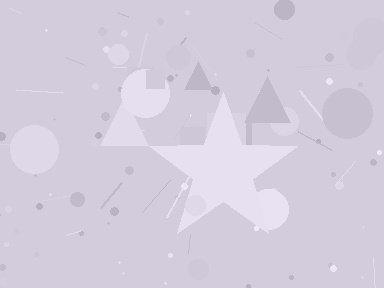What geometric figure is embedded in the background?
A star is embedded in the background.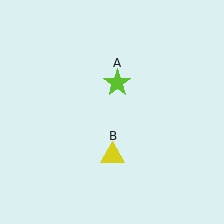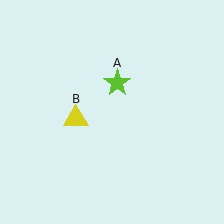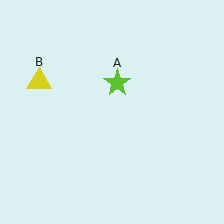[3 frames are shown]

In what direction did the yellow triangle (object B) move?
The yellow triangle (object B) moved up and to the left.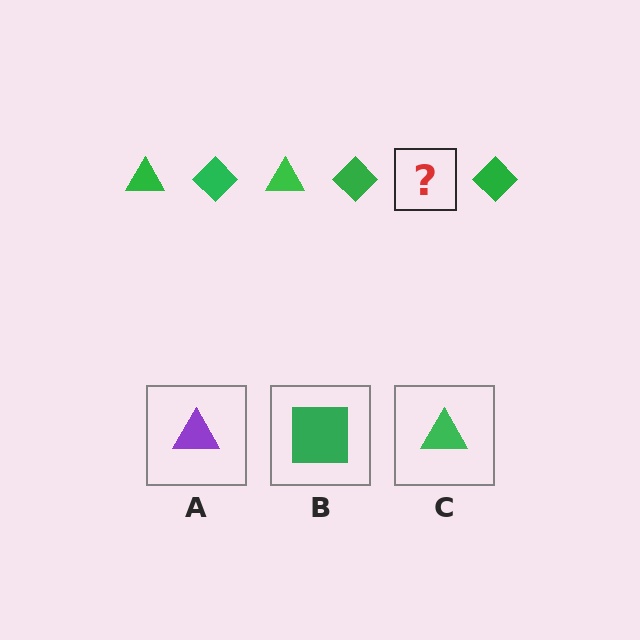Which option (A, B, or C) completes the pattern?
C.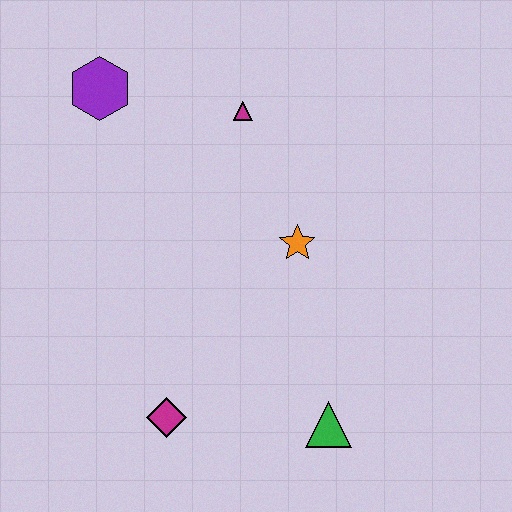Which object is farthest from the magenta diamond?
The purple hexagon is farthest from the magenta diamond.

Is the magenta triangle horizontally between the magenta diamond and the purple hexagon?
No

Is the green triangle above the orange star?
No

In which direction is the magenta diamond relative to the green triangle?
The magenta diamond is to the left of the green triangle.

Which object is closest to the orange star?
The magenta triangle is closest to the orange star.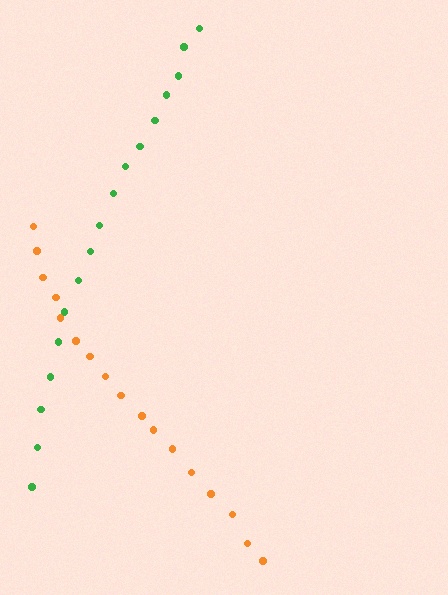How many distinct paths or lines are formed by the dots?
There are 2 distinct paths.